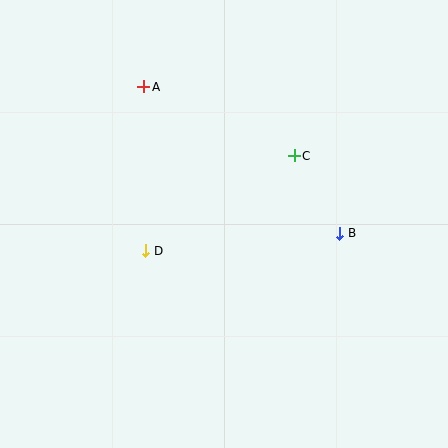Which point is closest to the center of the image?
Point D at (146, 251) is closest to the center.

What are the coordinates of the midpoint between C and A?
The midpoint between C and A is at (219, 121).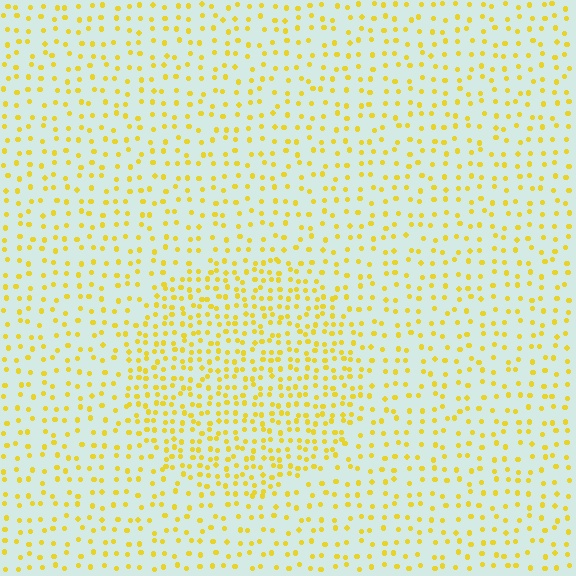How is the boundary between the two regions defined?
The boundary is defined by a change in element density (approximately 1.9x ratio). All elements are the same color, size, and shape.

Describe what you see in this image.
The image contains small yellow elements arranged at two different densities. A circle-shaped region is visible where the elements are more densely packed than the surrounding area.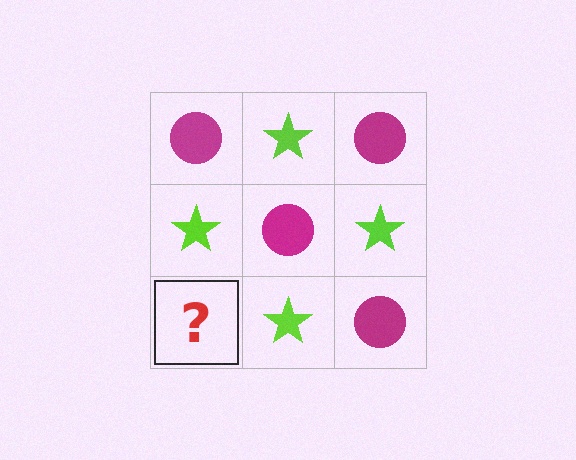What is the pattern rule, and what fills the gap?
The rule is that it alternates magenta circle and lime star in a checkerboard pattern. The gap should be filled with a magenta circle.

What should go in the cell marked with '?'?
The missing cell should contain a magenta circle.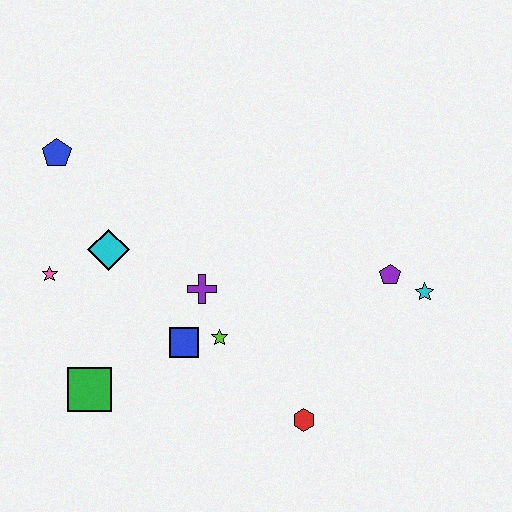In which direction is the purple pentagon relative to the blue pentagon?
The purple pentagon is to the right of the blue pentagon.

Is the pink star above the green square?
Yes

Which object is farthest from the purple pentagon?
The blue pentagon is farthest from the purple pentagon.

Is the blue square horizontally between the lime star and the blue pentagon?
Yes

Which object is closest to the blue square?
The lime star is closest to the blue square.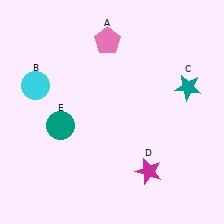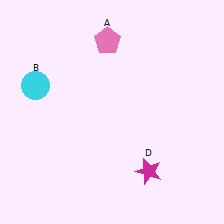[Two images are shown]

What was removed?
The teal circle (E), the teal star (C) were removed in Image 2.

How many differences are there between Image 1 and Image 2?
There are 2 differences between the two images.